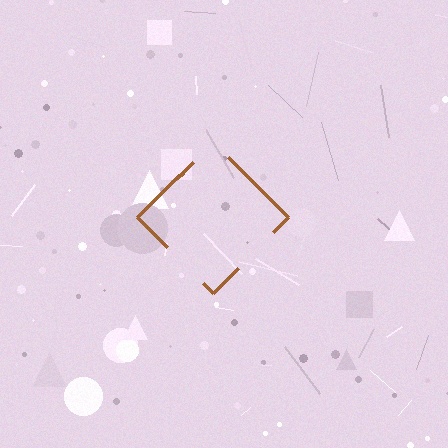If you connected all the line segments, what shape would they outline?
They would outline a diamond.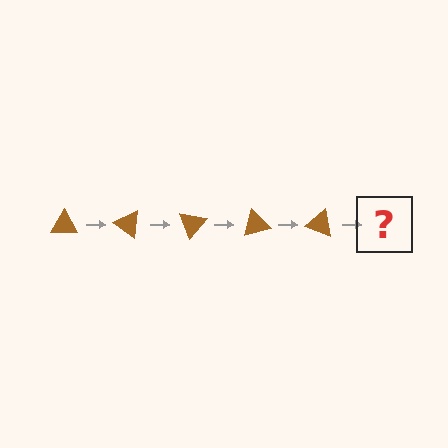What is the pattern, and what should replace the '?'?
The pattern is that the triangle rotates 35 degrees each step. The '?' should be a brown triangle rotated 175 degrees.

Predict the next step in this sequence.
The next step is a brown triangle rotated 175 degrees.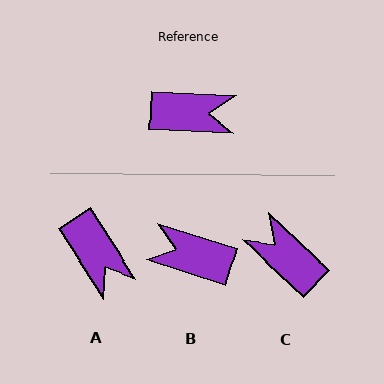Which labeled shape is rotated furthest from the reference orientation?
B, about 165 degrees away.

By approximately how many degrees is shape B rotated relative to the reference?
Approximately 165 degrees counter-clockwise.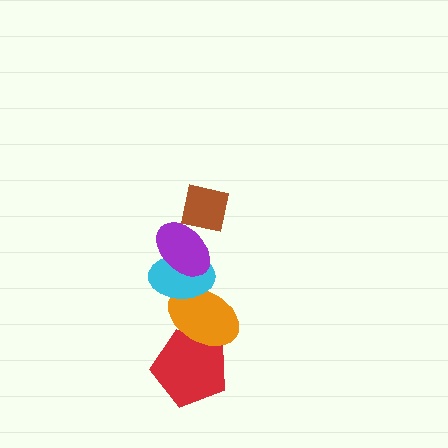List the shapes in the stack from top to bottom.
From top to bottom: the brown square, the purple ellipse, the cyan ellipse, the orange ellipse, the red pentagon.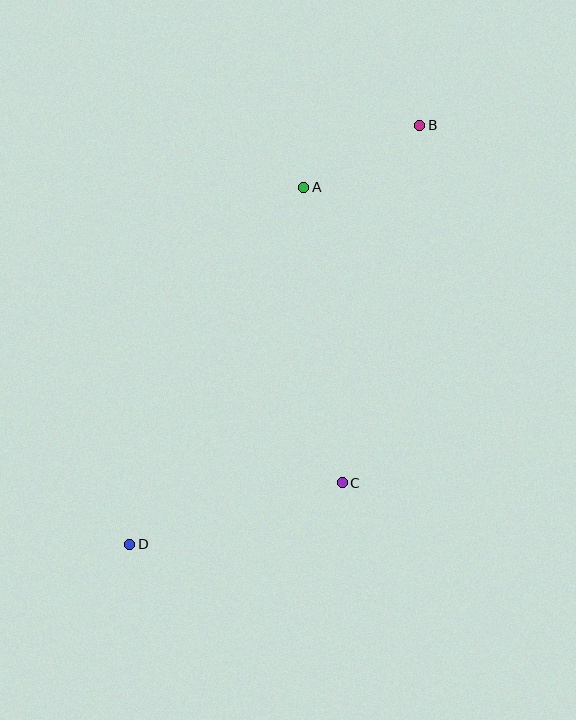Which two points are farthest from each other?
Points B and D are farthest from each other.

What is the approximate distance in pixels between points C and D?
The distance between C and D is approximately 222 pixels.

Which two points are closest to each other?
Points A and B are closest to each other.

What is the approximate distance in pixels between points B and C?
The distance between B and C is approximately 366 pixels.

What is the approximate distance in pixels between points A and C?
The distance between A and C is approximately 298 pixels.